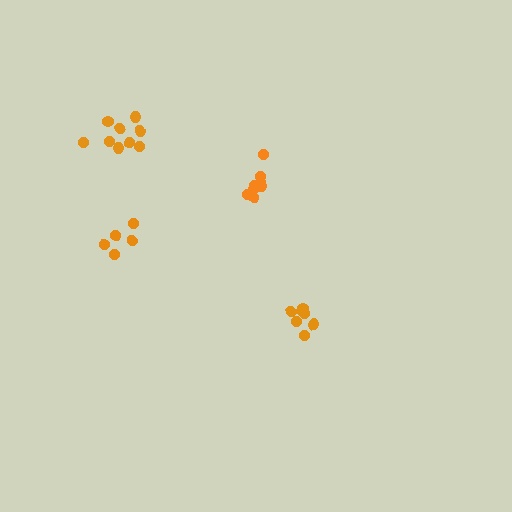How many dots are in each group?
Group 1: 5 dots, Group 2: 9 dots, Group 3: 7 dots, Group 4: 8 dots (29 total).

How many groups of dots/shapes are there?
There are 4 groups.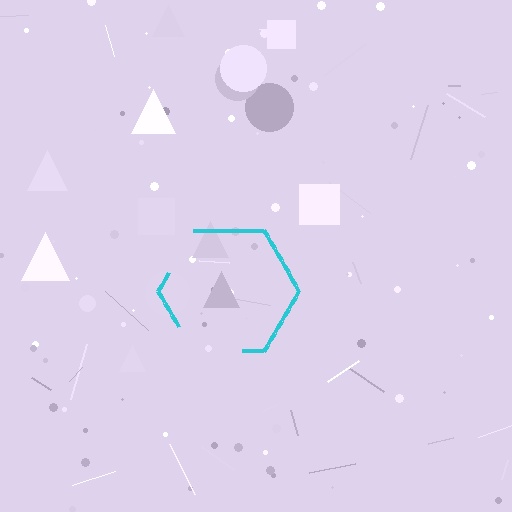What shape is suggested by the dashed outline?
The dashed outline suggests a hexagon.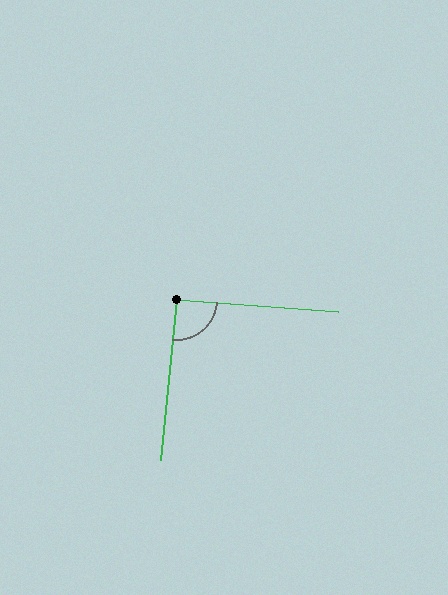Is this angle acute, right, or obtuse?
It is approximately a right angle.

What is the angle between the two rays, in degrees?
Approximately 92 degrees.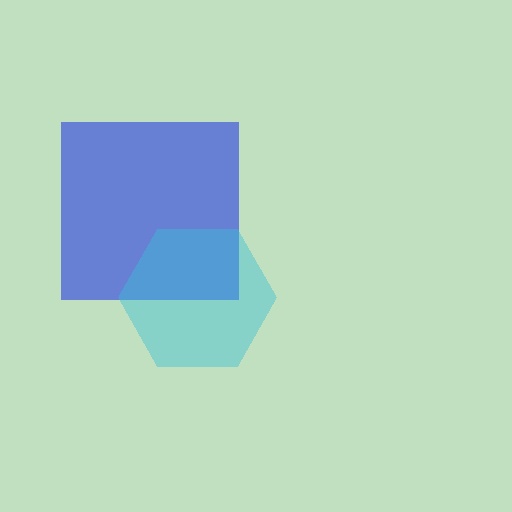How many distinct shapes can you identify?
There are 2 distinct shapes: a blue square, a cyan hexagon.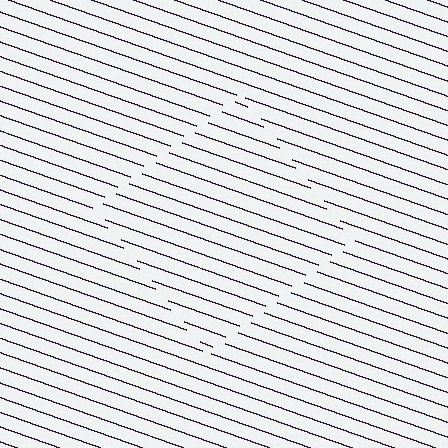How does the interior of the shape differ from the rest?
The interior of the shape contains the same grating, shifted by half a period — the contour is defined by the phase discontinuity where line-ends from the inner and outer gratings abut.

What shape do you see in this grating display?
An illusory square. The interior of the shape contains the same grating, shifted by half a period — the contour is defined by the phase discontinuity where line-ends from the inner and outer gratings abut.